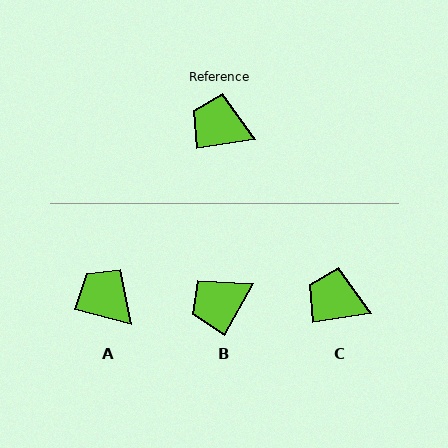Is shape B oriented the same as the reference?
No, it is off by about 52 degrees.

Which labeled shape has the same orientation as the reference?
C.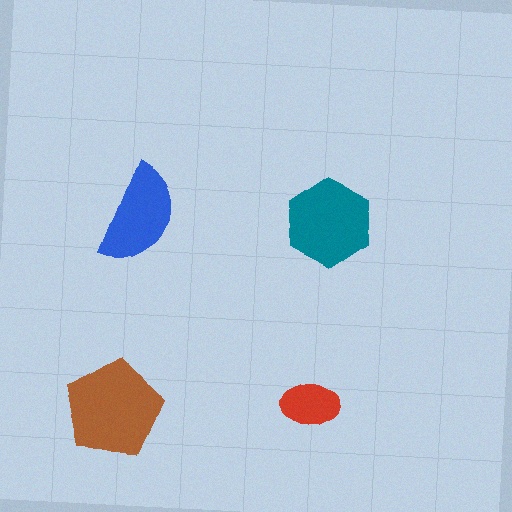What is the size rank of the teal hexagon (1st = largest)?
2nd.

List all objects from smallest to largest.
The red ellipse, the blue semicircle, the teal hexagon, the brown pentagon.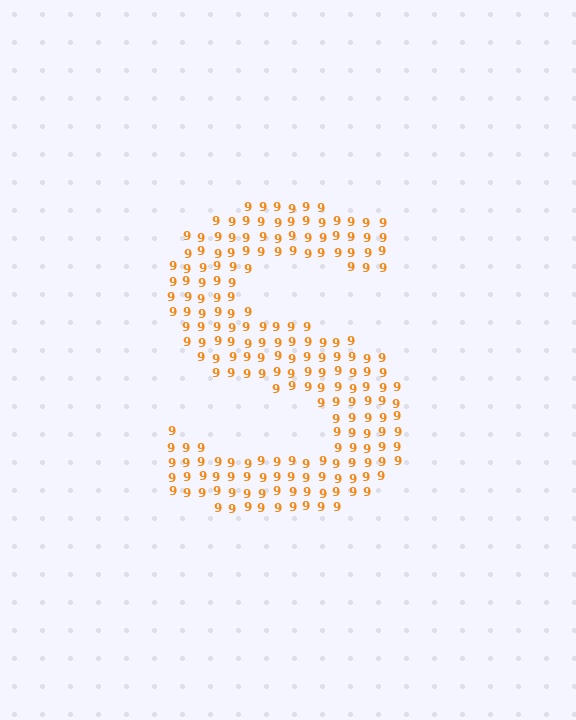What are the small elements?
The small elements are digit 9's.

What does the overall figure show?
The overall figure shows the letter S.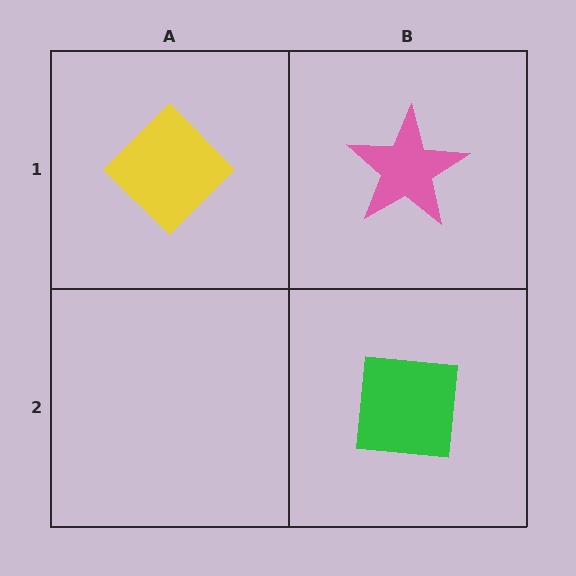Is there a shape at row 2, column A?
No, that cell is empty.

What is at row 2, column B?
A green square.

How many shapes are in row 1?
2 shapes.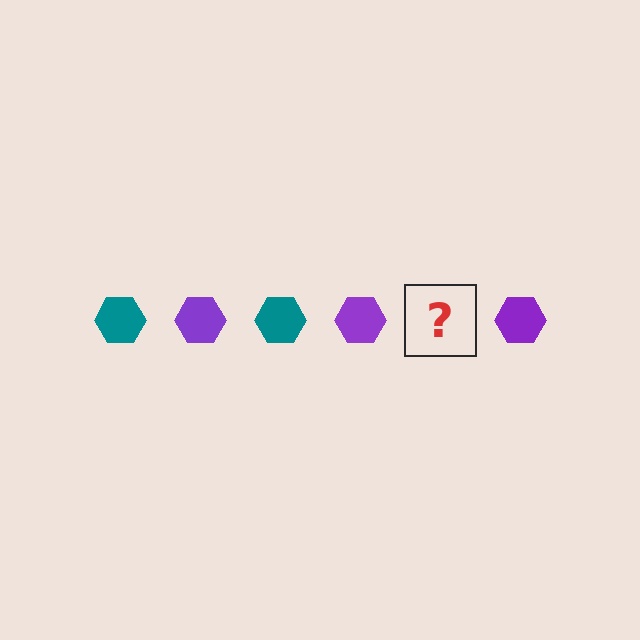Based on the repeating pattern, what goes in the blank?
The blank should be a teal hexagon.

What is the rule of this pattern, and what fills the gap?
The rule is that the pattern cycles through teal, purple hexagons. The gap should be filled with a teal hexagon.